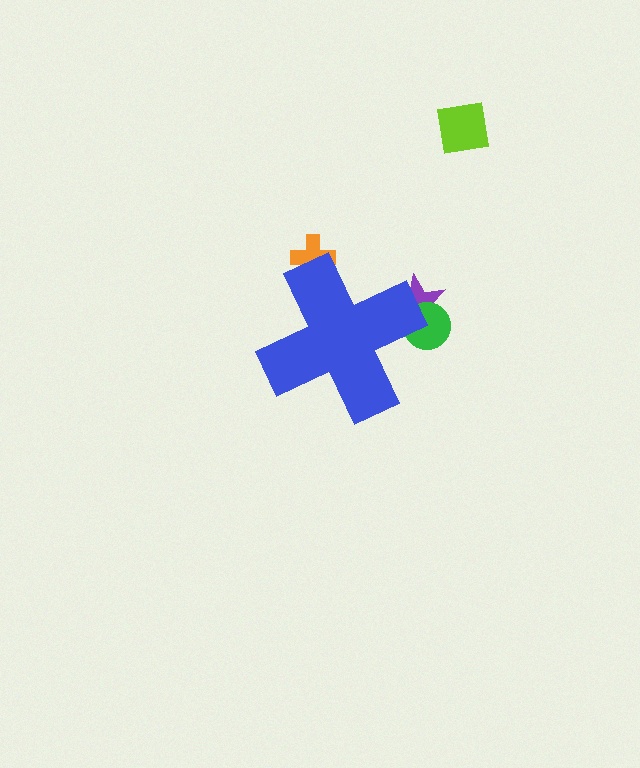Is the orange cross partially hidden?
Yes, the orange cross is partially hidden behind the blue cross.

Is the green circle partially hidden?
Yes, the green circle is partially hidden behind the blue cross.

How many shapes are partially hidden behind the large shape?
3 shapes are partially hidden.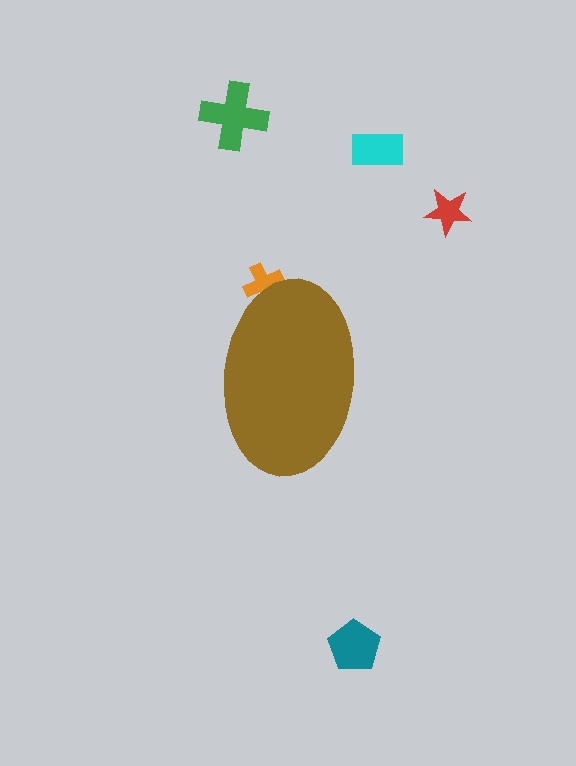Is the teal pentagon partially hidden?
No, the teal pentagon is fully visible.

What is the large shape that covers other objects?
A brown ellipse.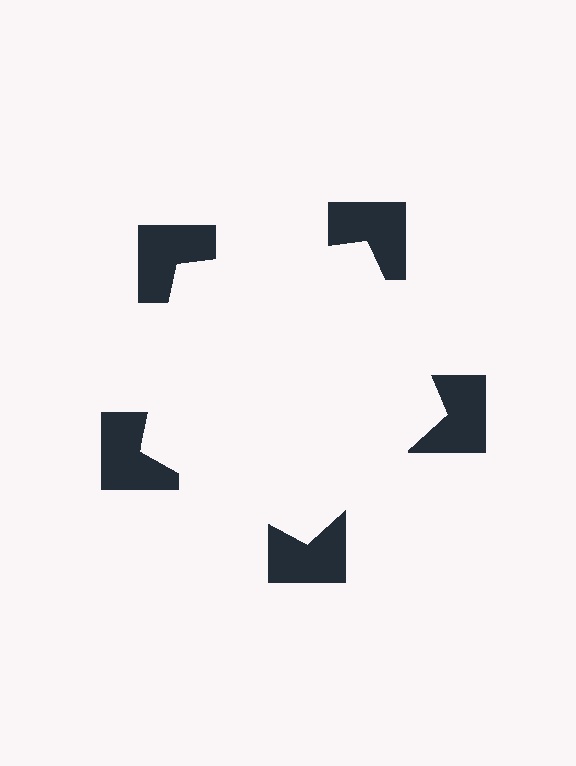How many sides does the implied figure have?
5 sides.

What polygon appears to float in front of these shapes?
An illusory pentagon — its edges are inferred from the aligned wedge cuts in the notched squares, not physically drawn.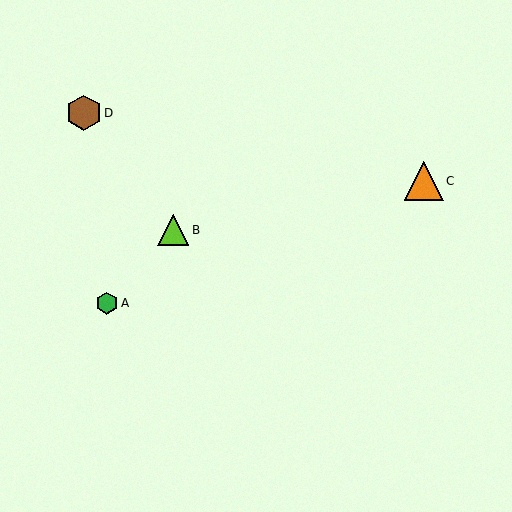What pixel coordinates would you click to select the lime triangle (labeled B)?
Click at (173, 230) to select the lime triangle B.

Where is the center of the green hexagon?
The center of the green hexagon is at (107, 303).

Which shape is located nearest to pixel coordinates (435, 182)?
The orange triangle (labeled C) at (424, 181) is nearest to that location.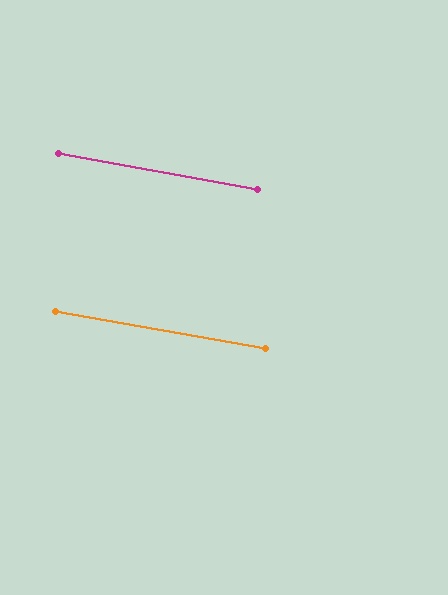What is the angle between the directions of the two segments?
Approximately 0 degrees.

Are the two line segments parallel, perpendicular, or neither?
Parallel — their directions differ by only 0.2°.